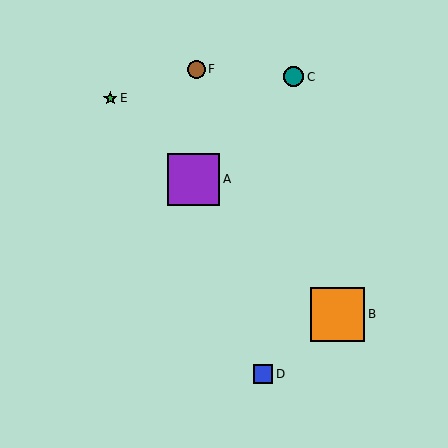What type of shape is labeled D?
Shape D is a blue square.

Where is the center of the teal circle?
The center of the teal circle is at (293, 77).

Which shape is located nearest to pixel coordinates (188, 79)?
The brown circle (labeled F) at (196, 69) is nearest to that location.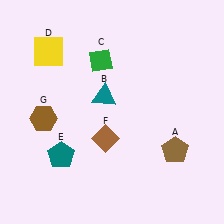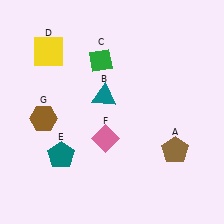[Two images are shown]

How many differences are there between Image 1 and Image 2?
There is 1 difference between the two images.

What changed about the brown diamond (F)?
In Image 1, F is brown. In Image 2, it changed to pink.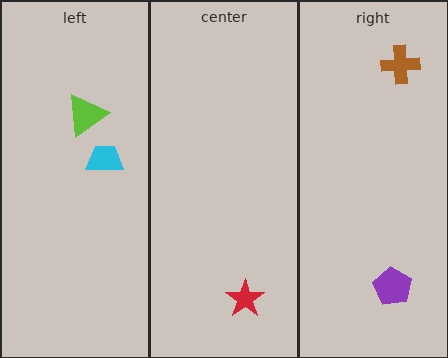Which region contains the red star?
The center region.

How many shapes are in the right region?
2.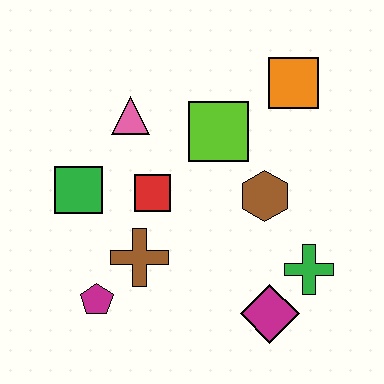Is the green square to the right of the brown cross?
No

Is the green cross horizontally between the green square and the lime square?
No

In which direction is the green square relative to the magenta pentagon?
The green square is above the magenta pentagon.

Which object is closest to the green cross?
The magenta diamond is closest to the green cross.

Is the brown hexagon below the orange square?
Yes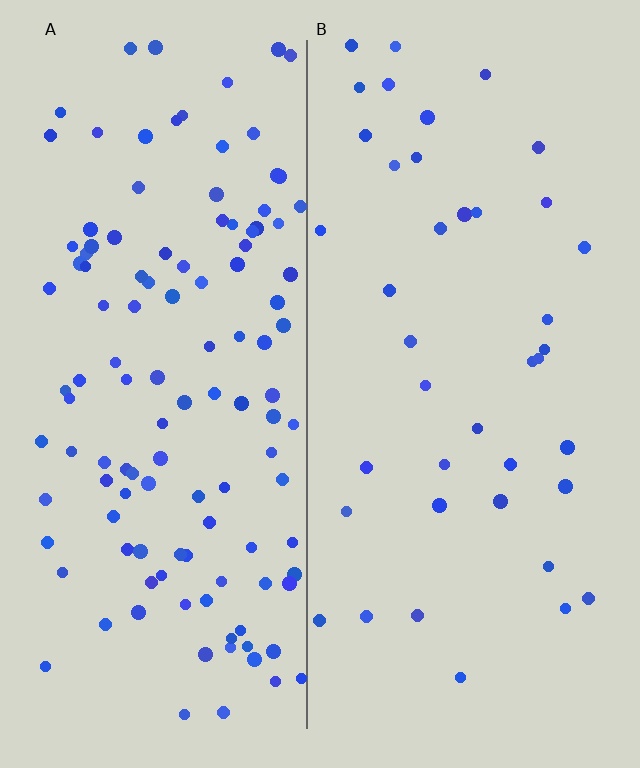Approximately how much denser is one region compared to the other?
Approximately 3.0× — region A over region B.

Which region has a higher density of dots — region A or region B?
A (the left).